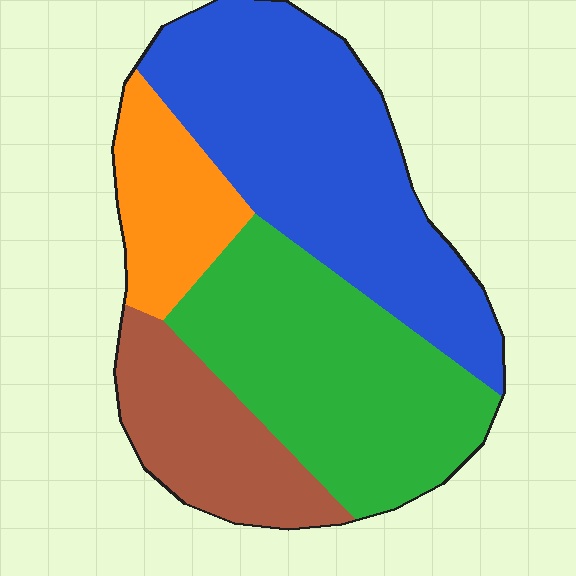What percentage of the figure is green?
Green takes up about one third (1/3) of the figure.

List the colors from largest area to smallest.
From largest to smallest: blue, green, brown, orange.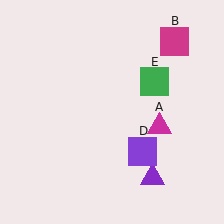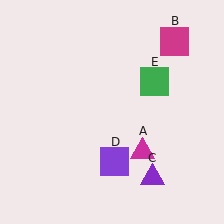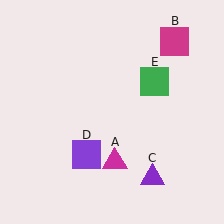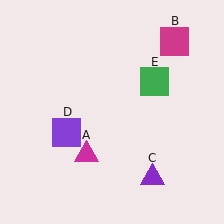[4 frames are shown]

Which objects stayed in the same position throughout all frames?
Magenta square (object B) and purple triangle (object C) and green square (object E) remained stationary.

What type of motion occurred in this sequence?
The magenta triangle (object A), purple square (object D) rotated clockwise around the center of the scene.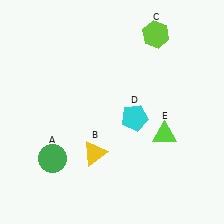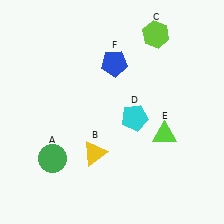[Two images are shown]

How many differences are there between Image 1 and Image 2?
There is 1 difference between the two images.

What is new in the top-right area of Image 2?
A blue pentagon (F) was added in the top-right area of Image 2.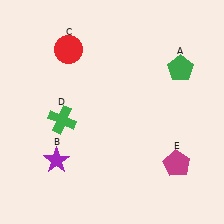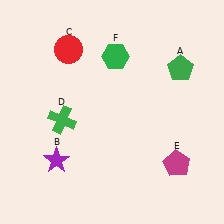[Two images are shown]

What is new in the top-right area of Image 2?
A green hexagon (F) was added in the top-right area of Image 2.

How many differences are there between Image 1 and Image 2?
There is 1 difference between the two images.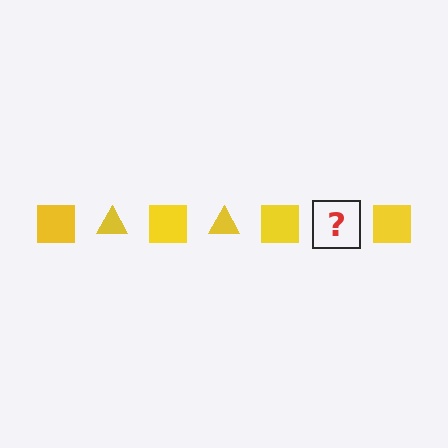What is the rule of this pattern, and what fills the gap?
The rule is that the pattern cycles through square, triangle shapes in yellow. The gap should be filled with a yellow triangle.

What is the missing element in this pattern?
The missing element is a yellow triangle.